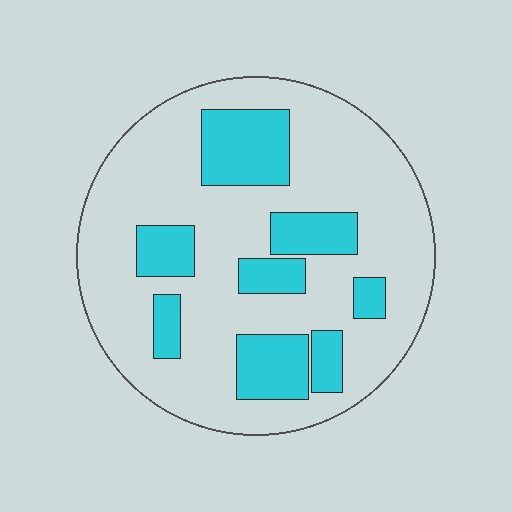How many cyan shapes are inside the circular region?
8.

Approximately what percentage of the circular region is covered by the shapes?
Approximately 25%.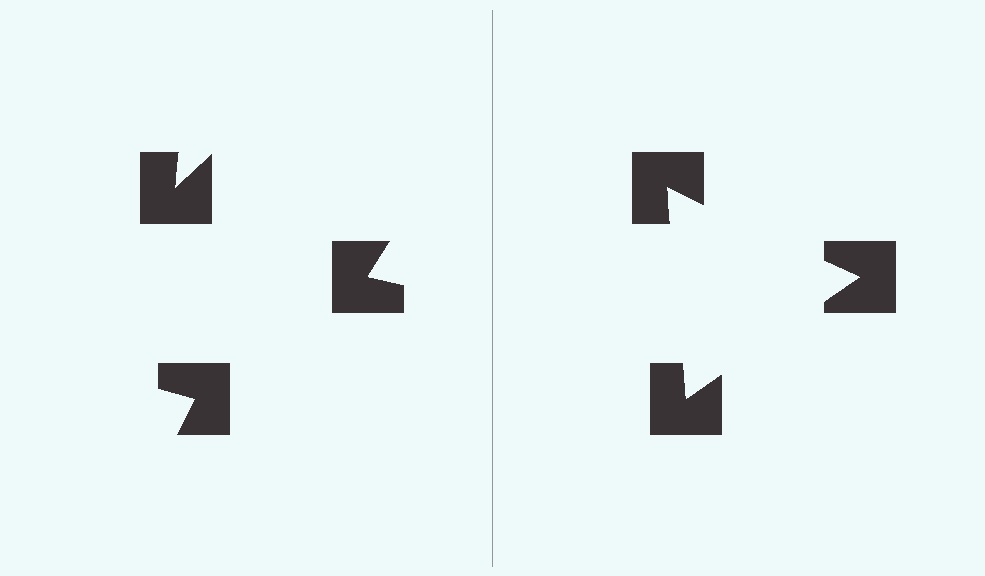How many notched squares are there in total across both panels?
6 — 3 on each side.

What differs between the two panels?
The notched squares are positioned identically on both sides; only the wedge orientations differ. On the right they align to a triangle; on the left they are misaligned.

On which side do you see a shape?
An illusory triangle appears on the right side. On the left side the wedge cuts are rotated, so no coherent shape forms.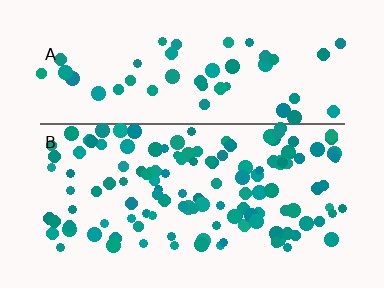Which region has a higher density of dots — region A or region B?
B (the bottom).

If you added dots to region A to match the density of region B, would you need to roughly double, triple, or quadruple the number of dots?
Approximately triple.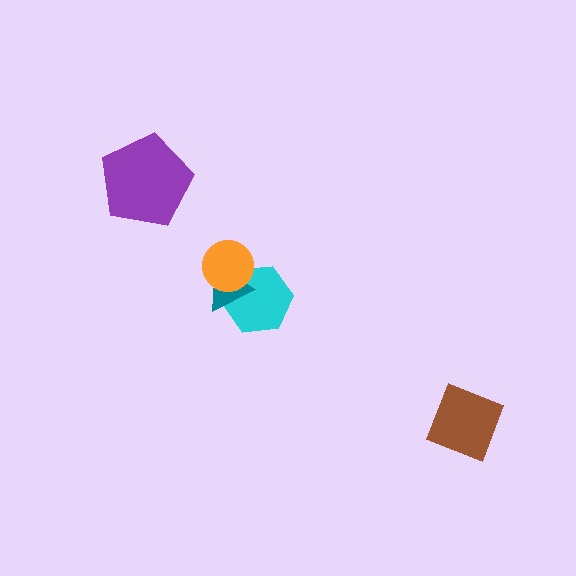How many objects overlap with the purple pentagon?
0 objects overlap with the purple pentagon.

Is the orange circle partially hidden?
No, no other shape covers it.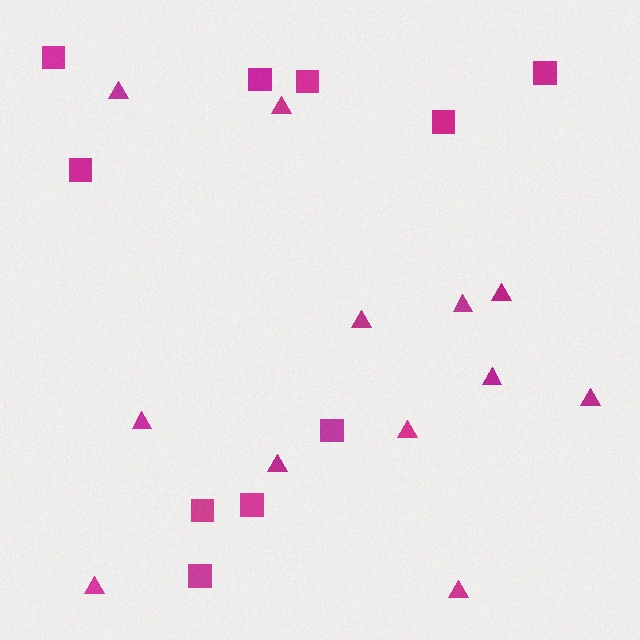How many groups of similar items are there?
There are 2 groups: one group of squares (10) and one group of triangles (12).